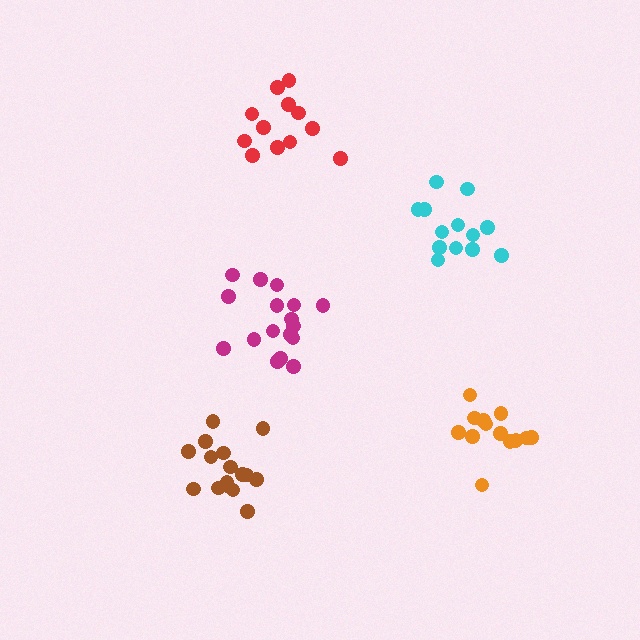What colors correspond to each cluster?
The clusters are colored: orange, red, cyan, brown, magenta.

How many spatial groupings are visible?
There are 5 spatial groupings.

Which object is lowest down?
The brown cluster is bottommost.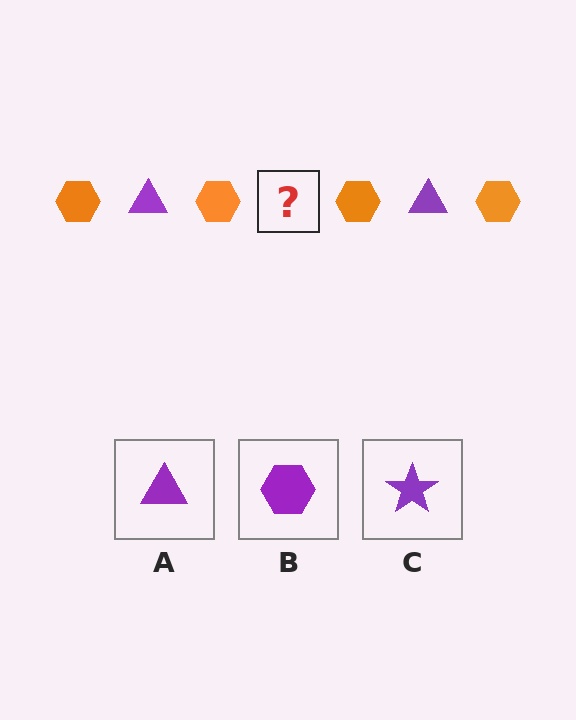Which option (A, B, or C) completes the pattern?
A.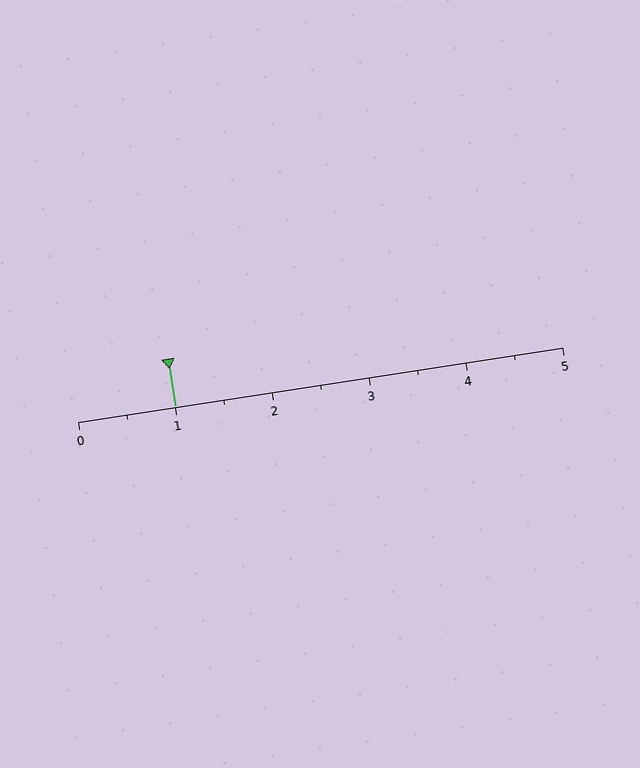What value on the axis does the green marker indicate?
The marker indicates approximately 1.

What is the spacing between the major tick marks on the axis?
The major ticks are spaced 1 apart.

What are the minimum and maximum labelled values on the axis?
The axis runs from 0 to 5.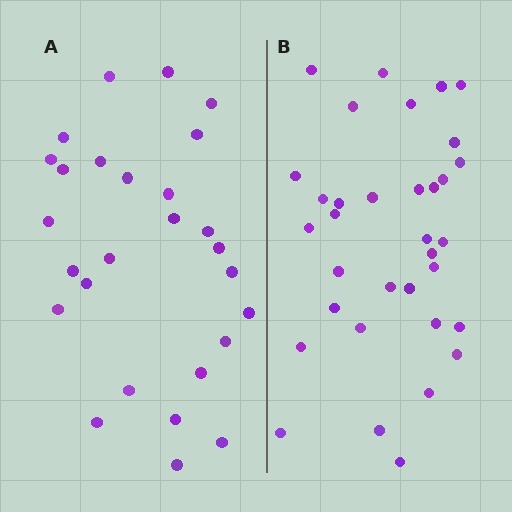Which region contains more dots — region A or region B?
Region B (the right region) has more dots.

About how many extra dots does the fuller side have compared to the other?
Region B has roughly 8 or so more dots than region A.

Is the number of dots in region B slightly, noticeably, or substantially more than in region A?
Region B has noticeably more, but not dramatically so. The ratio is roughly 1.3 to 1.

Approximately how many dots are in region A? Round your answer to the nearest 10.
About 30 dots. (The exact count is 27, which rounds to 30.)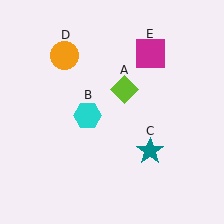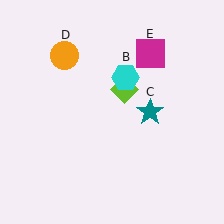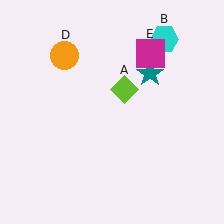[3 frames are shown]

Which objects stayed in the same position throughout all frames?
Lime diamond (object A) and orange circle (object D) and magenta square (object E) remained stationary.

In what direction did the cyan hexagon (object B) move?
The cyan hexagon (object B) moved up and to the right.